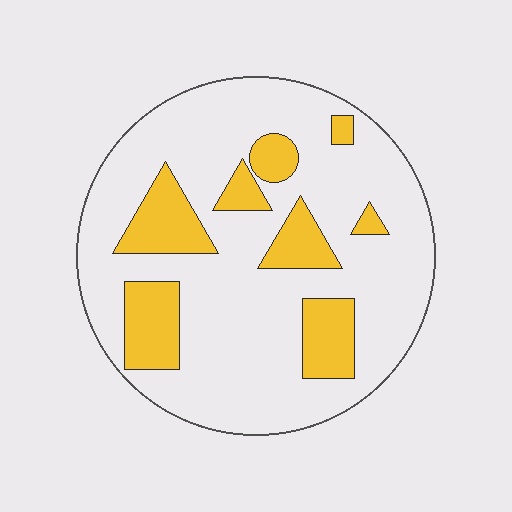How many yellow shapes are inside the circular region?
8.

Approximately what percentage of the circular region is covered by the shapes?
Approximately 20%.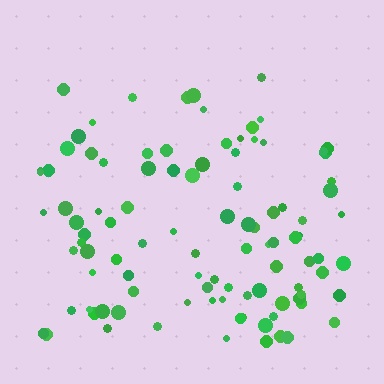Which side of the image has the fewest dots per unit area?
The top.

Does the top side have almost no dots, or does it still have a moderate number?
Still a moderate number, just noticeably fewer than the bottom.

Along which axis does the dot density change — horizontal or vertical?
Vertical.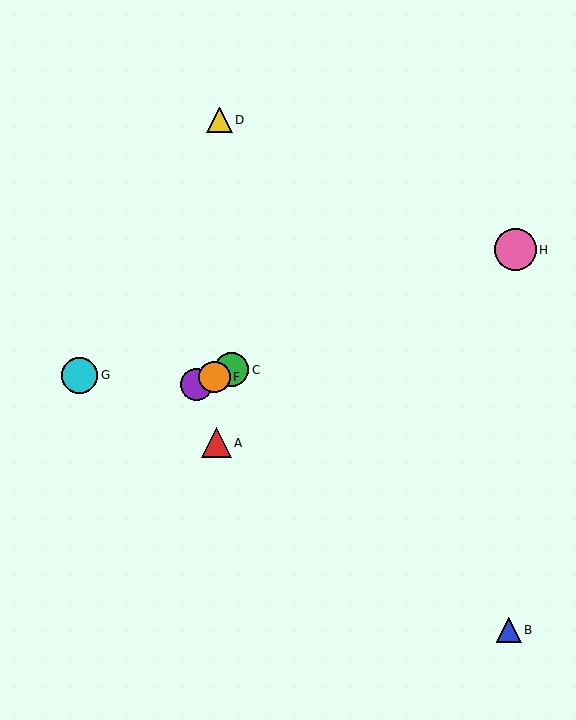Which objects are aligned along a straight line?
Objects C, E, F, H are aligned along a straight line.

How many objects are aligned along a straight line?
4 objects (C, E, F, H) are aligned along a straight line.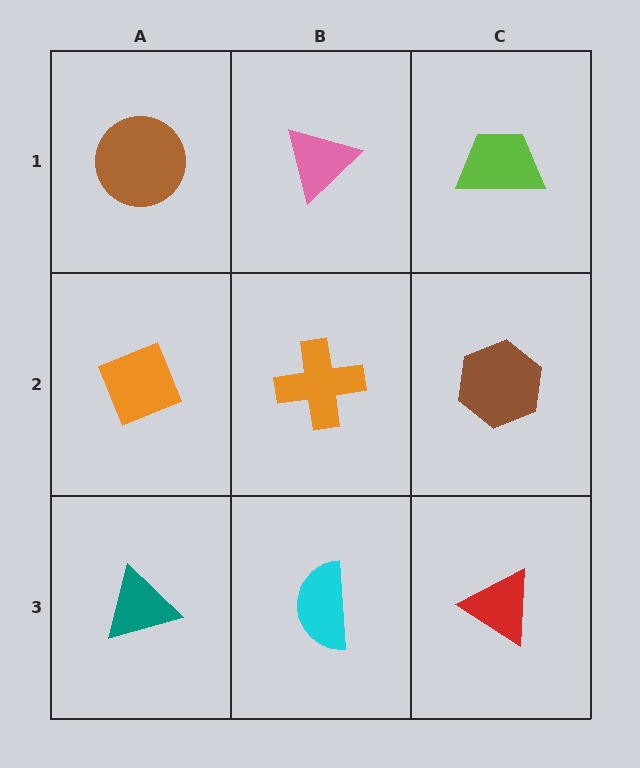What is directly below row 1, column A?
An orange diamond.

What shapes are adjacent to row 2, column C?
A lime trapezoid (row 1, column C), a red triangle (row 3, column C), an orange cross (row 2, column B).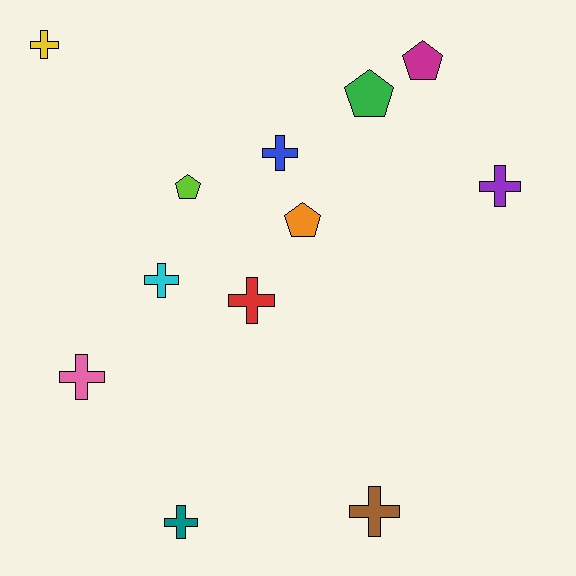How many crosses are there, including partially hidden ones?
There are 8 crosses.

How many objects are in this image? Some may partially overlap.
There are 12 objects.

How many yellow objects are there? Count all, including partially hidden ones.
There is 1 yellow object.